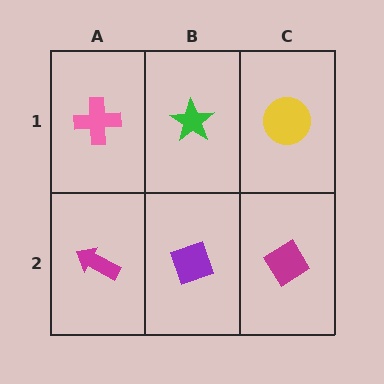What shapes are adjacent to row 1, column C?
A magenta diamond (row 2, column C), a green star (row 1, column B).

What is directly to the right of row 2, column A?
A purple diamond.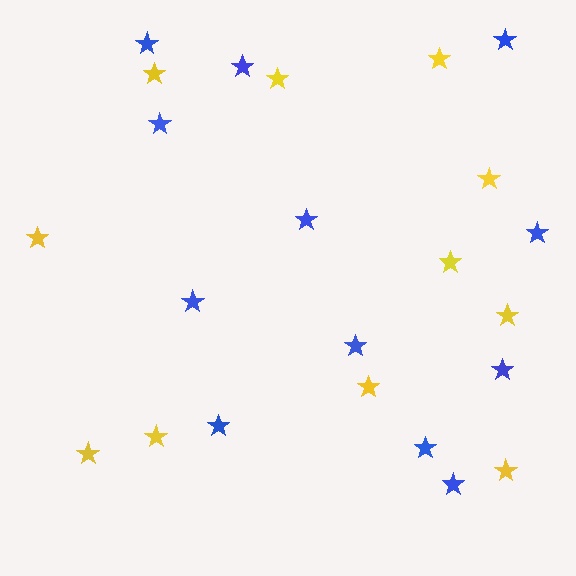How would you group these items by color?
There are 2 groups: one group of blue stars (12) and one group of yellow stars (11).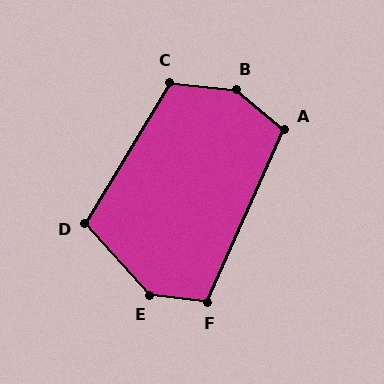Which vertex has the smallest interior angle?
A, at approximately 106 degrees.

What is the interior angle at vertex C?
Approximately 115 degrees (obtuse).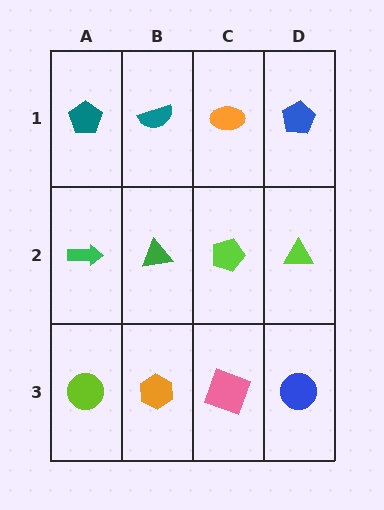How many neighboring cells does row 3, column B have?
3.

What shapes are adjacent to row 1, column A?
A green arrow (row 2, column A), a teal semicircle (row 1, column B).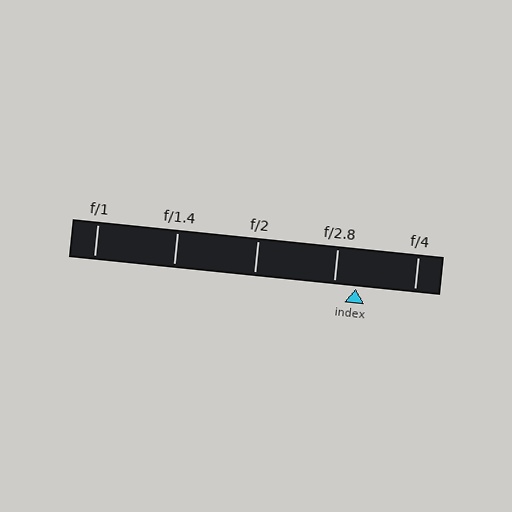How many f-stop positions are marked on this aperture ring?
There are 5 f-stop positions marked.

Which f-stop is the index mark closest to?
The index mark is closest to f/2.8.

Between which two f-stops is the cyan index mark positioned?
The index mark is between f/2.8 and f/4.